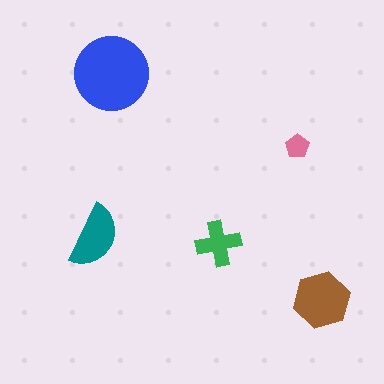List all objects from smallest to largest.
The pink pentagon, the green cross, the teal semicircle, the brown hexagon, the blue circle.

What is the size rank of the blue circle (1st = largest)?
1st.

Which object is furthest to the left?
The teal semicircle is leftmost.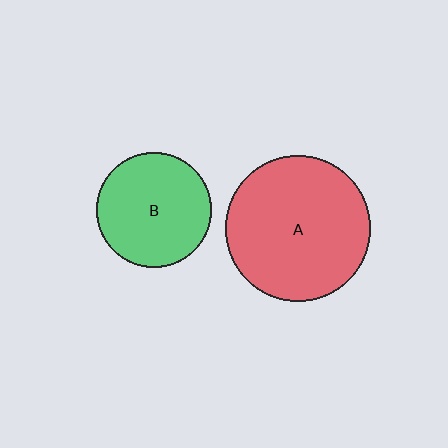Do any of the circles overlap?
No, none of the circles overlap.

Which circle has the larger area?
Circle A (red).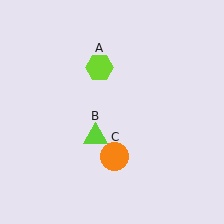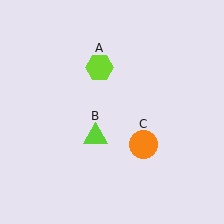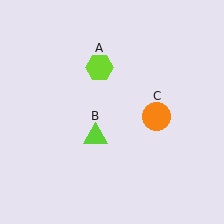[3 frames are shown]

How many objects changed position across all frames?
1 object changed position: orange circle (object C).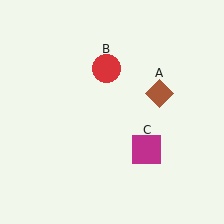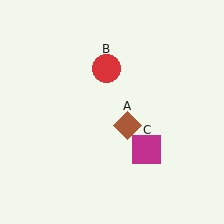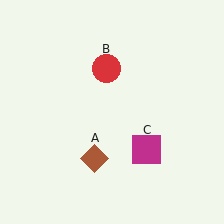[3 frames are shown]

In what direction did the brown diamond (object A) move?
The brown diamond (object A) moved down and to the left.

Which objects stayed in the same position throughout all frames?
Red circle (object B) and magenta square (object C) remained stationary.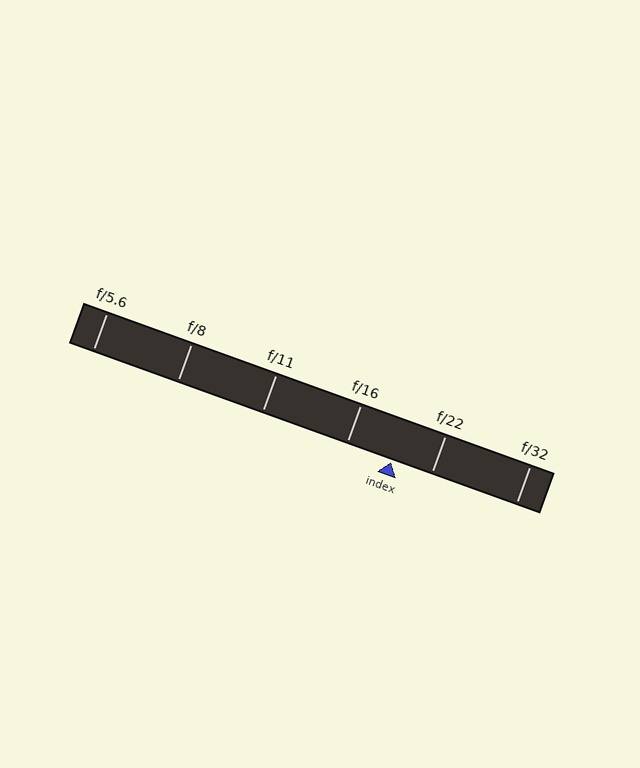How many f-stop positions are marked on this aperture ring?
There are 6 f-stop positions marked.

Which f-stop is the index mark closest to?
The index mark is closest to f/22.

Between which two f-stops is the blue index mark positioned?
The index mark is between f/16 and f/22.